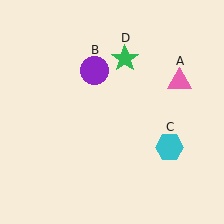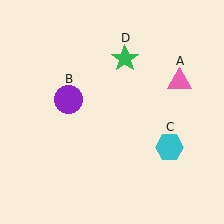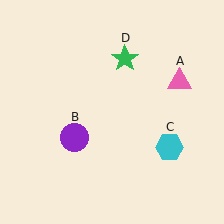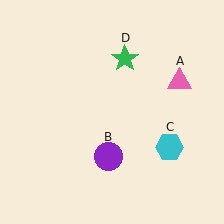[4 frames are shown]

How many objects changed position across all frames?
1 object changed position: purple circle (object B).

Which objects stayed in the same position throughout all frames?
Pink triangle (object A) and cyan hexagon (object C) and green star (object D) remained stationary.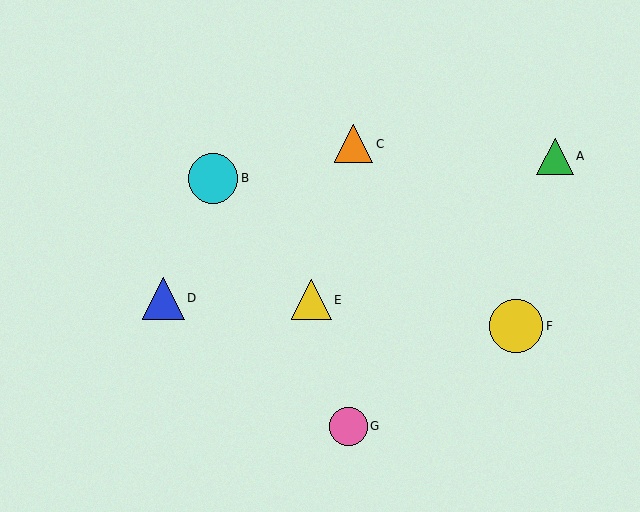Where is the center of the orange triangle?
The center of the orange triangle is at (354, 144).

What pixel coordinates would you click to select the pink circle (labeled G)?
Click at (348, 426) to select the pink circle G.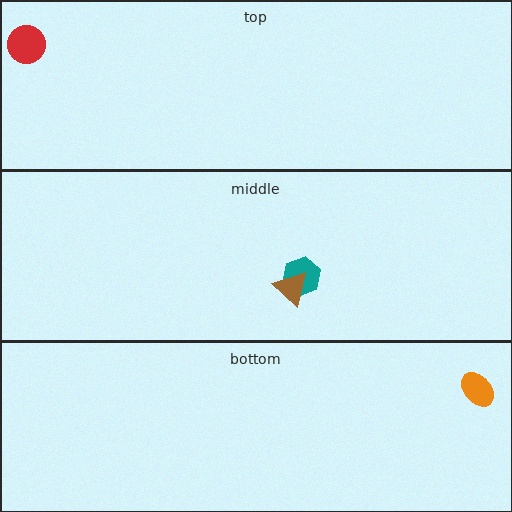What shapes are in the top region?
The red circle.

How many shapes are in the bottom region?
1.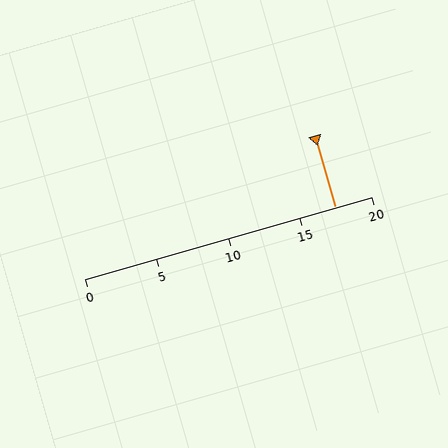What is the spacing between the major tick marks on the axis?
The major ticks are spaced 5 apart.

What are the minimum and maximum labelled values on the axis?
The axis runs from 0 to 20.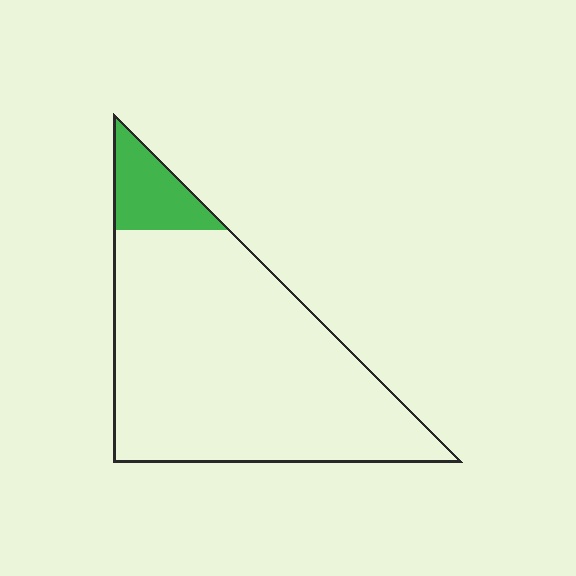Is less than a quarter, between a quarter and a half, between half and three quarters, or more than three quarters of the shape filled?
Less than a quarter.